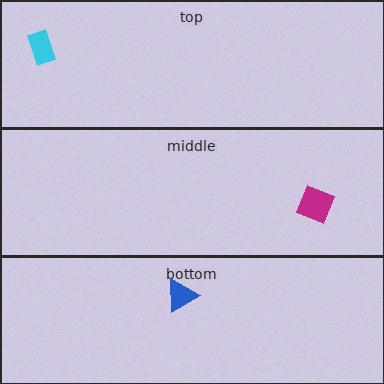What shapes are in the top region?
The cyan rectangle.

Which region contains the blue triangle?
The bottom region.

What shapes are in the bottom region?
The blue triangle.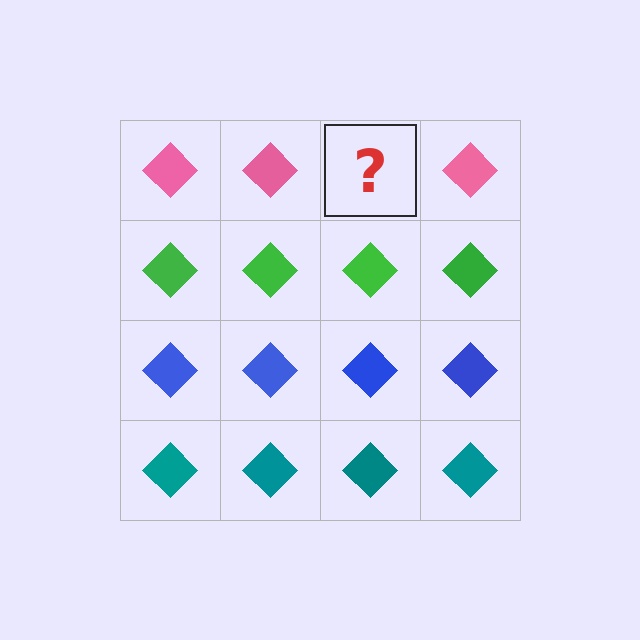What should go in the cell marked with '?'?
The missing cell should contain a pink diamond.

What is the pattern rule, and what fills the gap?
The rule is that each row has a consistent color. The gap should be filled with a pink diamond.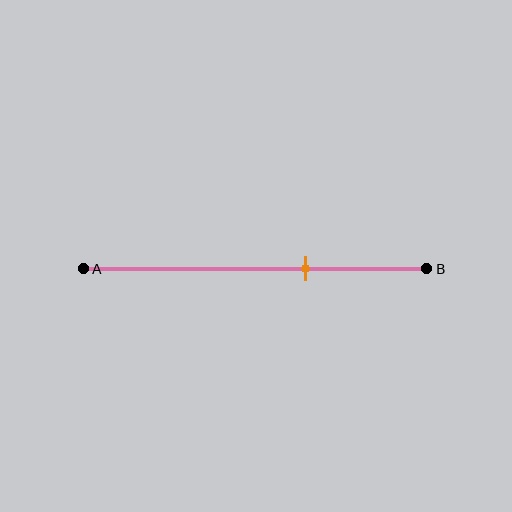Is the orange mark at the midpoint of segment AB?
No, the mark is at about 65% from A, not at the 50% midpoint.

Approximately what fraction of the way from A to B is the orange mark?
The orange mark is approximately 65% of the way from A to B.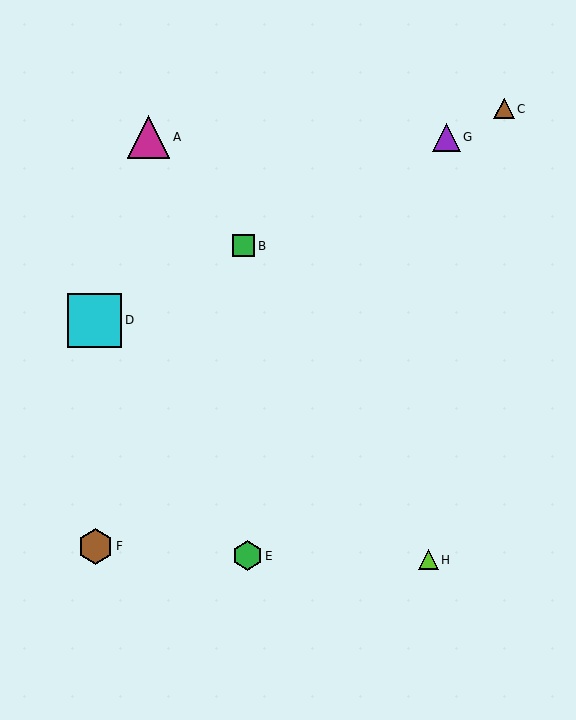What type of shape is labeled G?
Shape G is a purple triangle.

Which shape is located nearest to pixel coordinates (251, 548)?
The green hexagon (labeled E) at (248, 556) is nearest to that location.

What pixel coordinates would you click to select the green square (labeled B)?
Click at (244, 246) to select the green square B.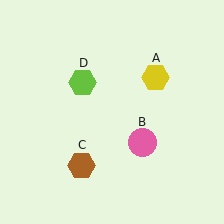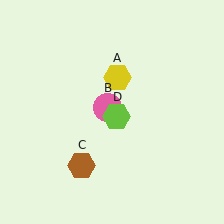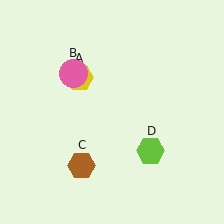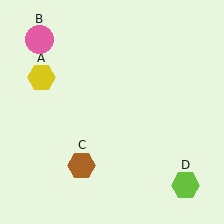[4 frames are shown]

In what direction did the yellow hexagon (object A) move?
The yellow hexagon (object A) moved left.